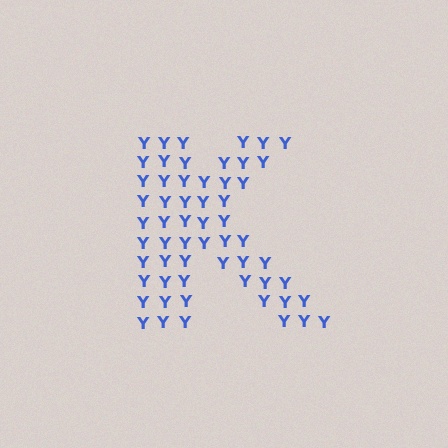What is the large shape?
The large shape is the letter K.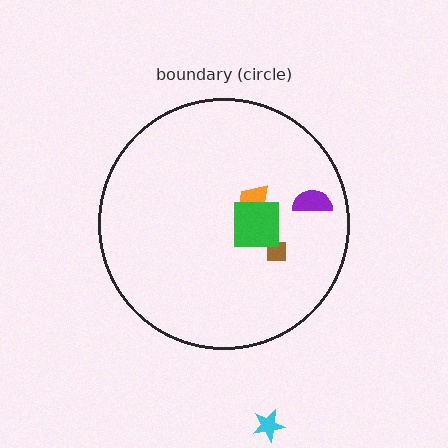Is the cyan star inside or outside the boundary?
Outside.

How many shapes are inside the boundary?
4 inside, 1 outside.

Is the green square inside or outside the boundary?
Inside.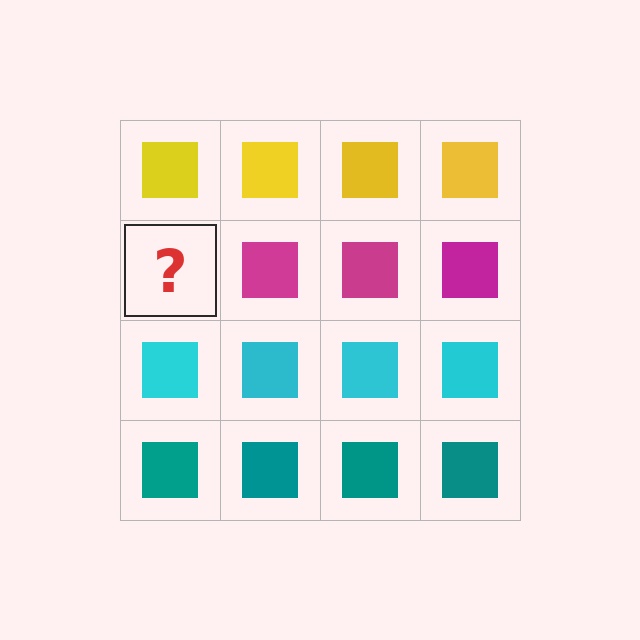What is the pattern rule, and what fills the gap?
The rule is that each row has a consistent color. The gap should be filled with a magenta square.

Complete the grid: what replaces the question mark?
The question mark should be replaced with a magenta square.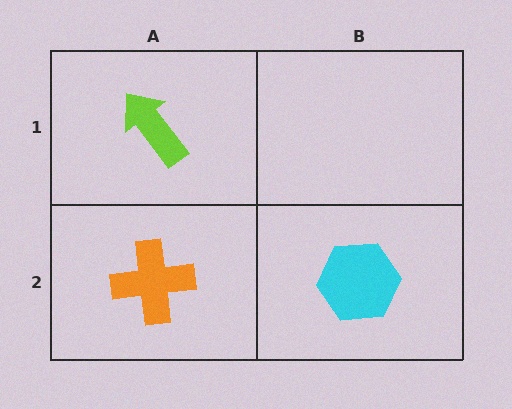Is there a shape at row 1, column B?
No, that cell is empty.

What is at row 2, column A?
An orange cross.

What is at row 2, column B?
A cyan hexagon.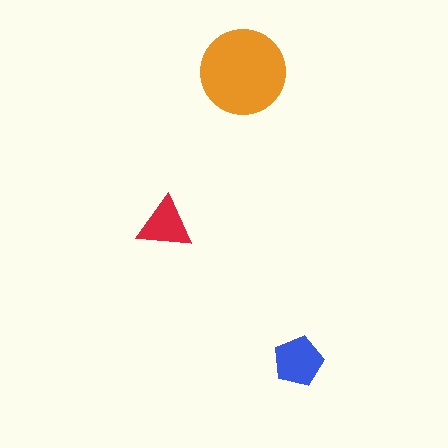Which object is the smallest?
The red triangle.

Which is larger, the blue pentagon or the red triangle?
The blue pentagon.